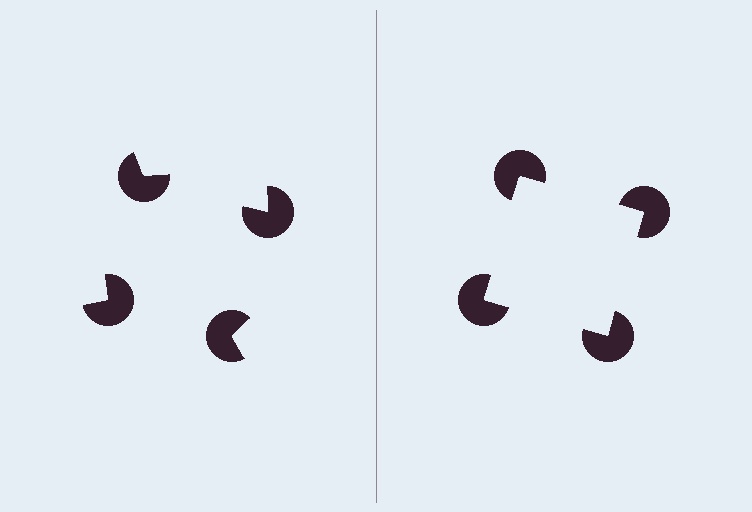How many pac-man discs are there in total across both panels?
8 — 4 on each side.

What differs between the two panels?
The pac-man discs are positioned identically on both sides; only the wedge orientations differ. On the right they align to a square; on the left they are misaligned.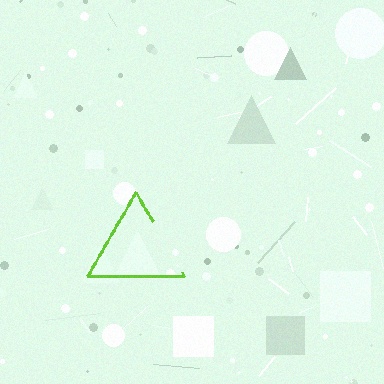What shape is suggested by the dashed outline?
The dashed outline suggests a triangle.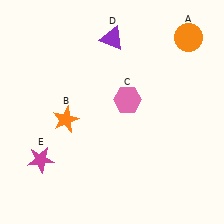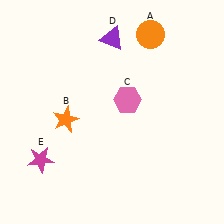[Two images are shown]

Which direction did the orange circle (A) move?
The orange circle (A) moved left.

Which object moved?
The orange circle (A) moved left.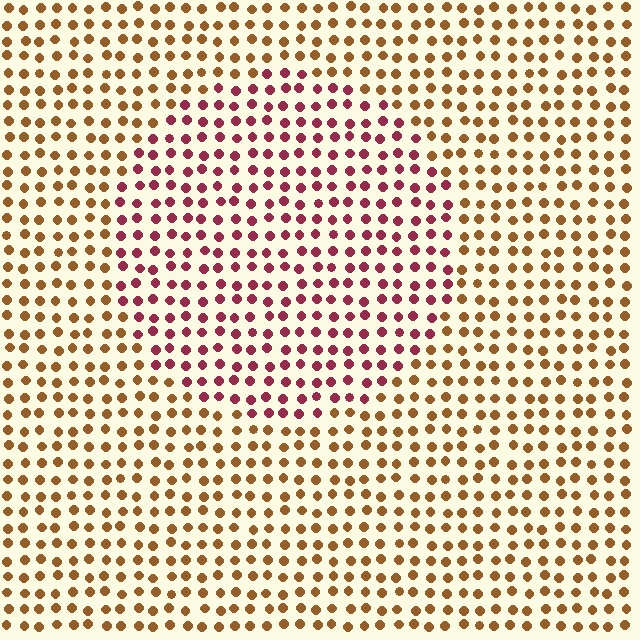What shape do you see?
I see a circle.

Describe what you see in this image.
The image is filled with small brown elements in a uniform arrangement. A circle-shaped region is visible where the elements are tinted to a slightly different hue, forming a subtle color boundary.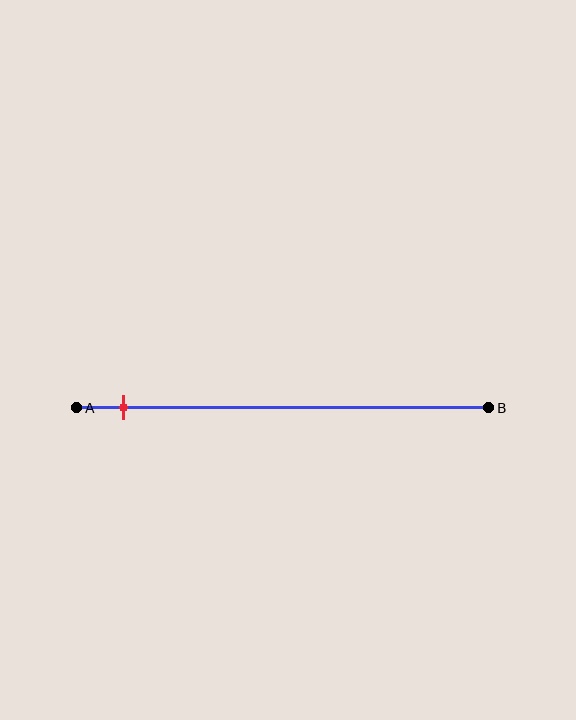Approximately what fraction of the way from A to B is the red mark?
The red mark is approximately 10% of the way from A to B.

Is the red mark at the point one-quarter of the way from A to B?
No, the mark is at about 10% from A, not at the 25% one-quarter point.